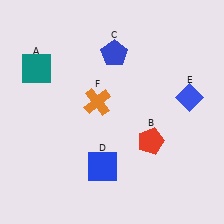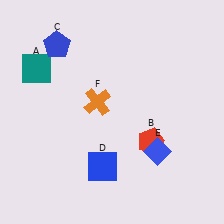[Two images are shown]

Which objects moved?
The objects that moved are: the blue pentagon (C), the blue diamond (E).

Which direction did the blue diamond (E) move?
The blue diamond (E) moved down.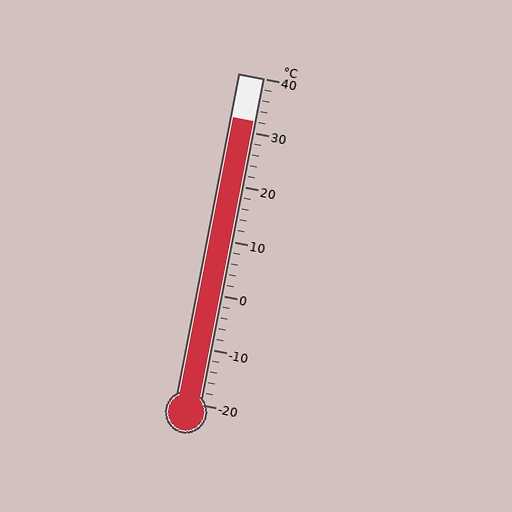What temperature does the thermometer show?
The thermometer shows approximately 32°C.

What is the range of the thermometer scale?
The thermometer scale ranges from -20°C to 40°C.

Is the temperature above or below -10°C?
The temperature is above -10°C.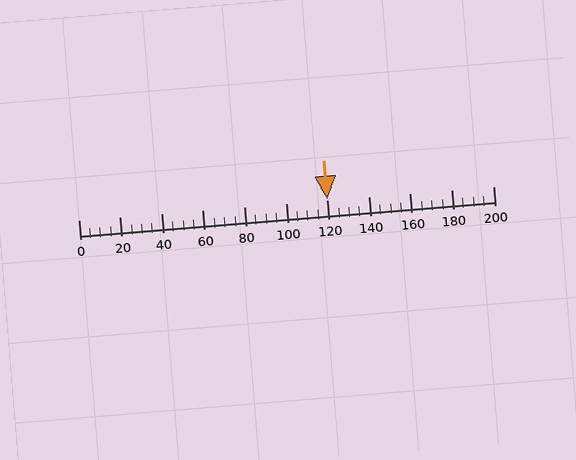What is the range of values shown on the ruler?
The ruler shows values from 0 to 200.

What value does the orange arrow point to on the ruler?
The orange arrow points to approximately 120.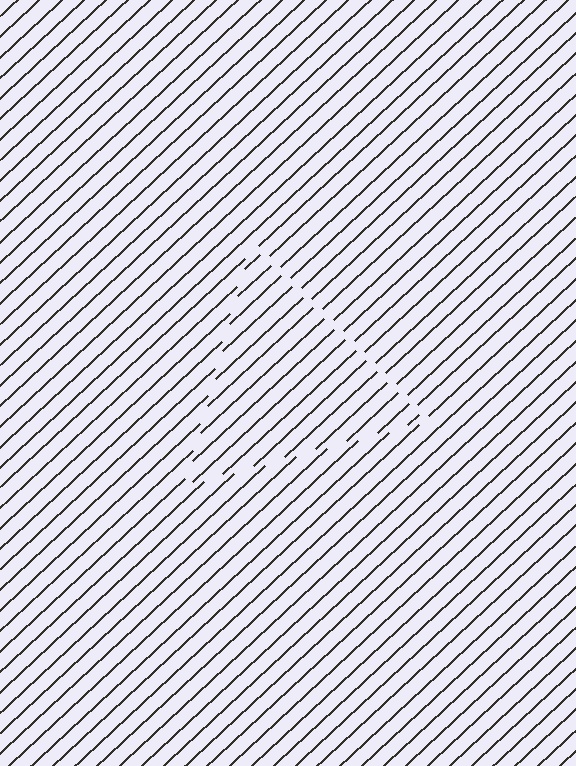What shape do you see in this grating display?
An illusory triangle. The interior of the shape contains the same grating, shifted by half a period — the contour is defined by the phase discontinuity where line-ends from the inner and outer gratings abut.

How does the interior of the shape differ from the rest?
The interior of the shape contains the same grating, shifted by half a period — the contour is defined by the phase discontinuity where line-ends from the inner and outer gratings abut.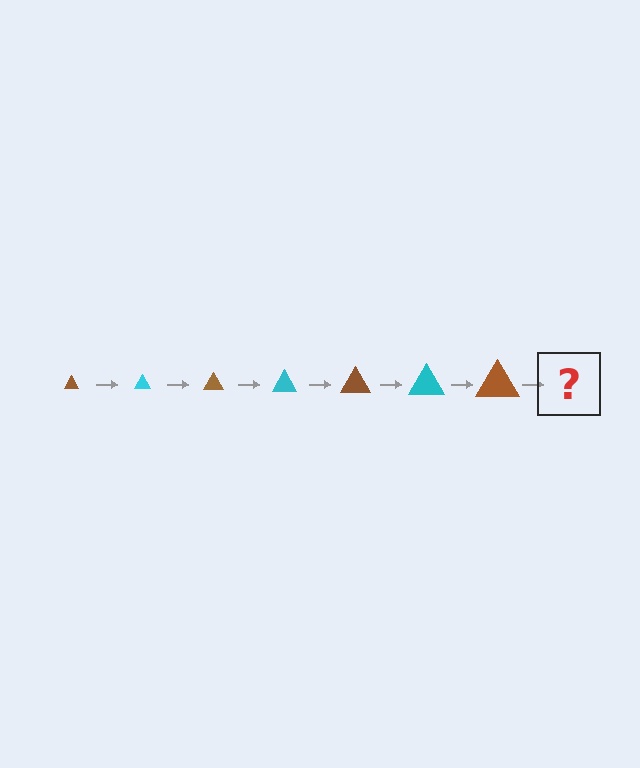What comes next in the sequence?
The next element should be a cyan triangle, larger than the previous one.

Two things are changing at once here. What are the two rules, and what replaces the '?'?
The two rules are that the triangle grows larger each step and the color cycles through brown and cyan. The '?' should be a cyan triangle, larger than the previous one.